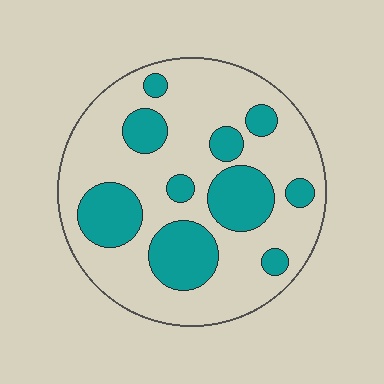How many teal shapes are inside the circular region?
10.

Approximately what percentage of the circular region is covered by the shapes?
Approximately 30%.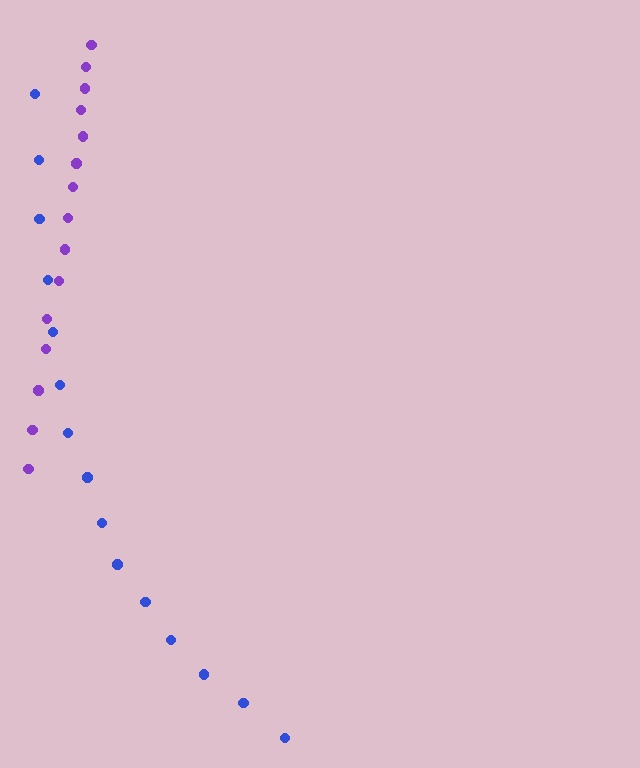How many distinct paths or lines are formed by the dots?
There are 2 distinct paths.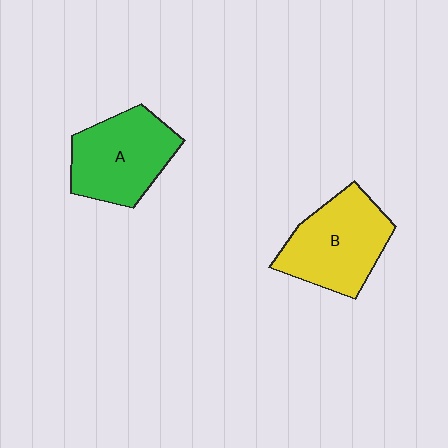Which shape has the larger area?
Shape B (yellow).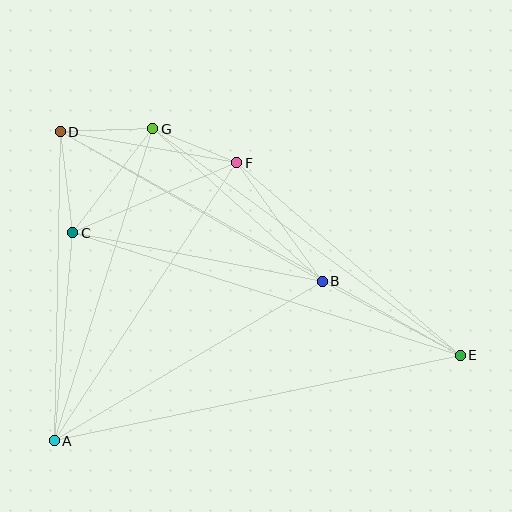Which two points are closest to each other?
Points F and G are closest to each other.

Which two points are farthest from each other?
Points D and E are farthest from each other.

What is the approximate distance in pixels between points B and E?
The distance between B and E is approximately 157 pixels.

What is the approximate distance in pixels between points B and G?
The distance between B and G is approximately 228 pixels.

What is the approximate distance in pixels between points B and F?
The distance between B and F is approximately 146 pixels.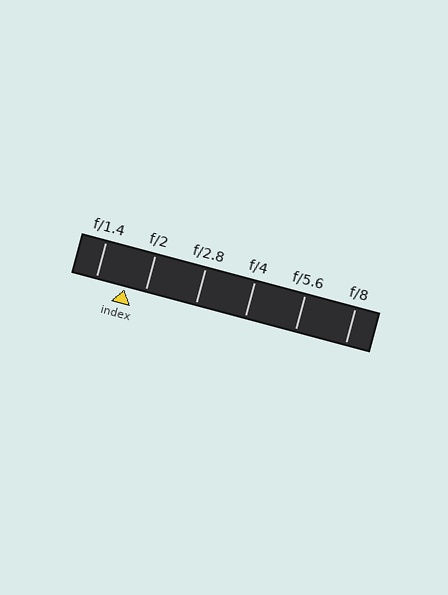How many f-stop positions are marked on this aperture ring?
There are 6 f-stop positions marked.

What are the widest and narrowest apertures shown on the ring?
The widest aperture shown is f/1.4 and the narrowest is f/8.